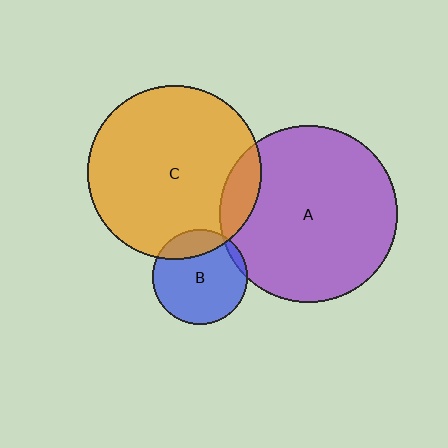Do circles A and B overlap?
Yes.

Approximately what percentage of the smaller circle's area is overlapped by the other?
Approximately 5%.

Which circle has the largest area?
Circle A (purple).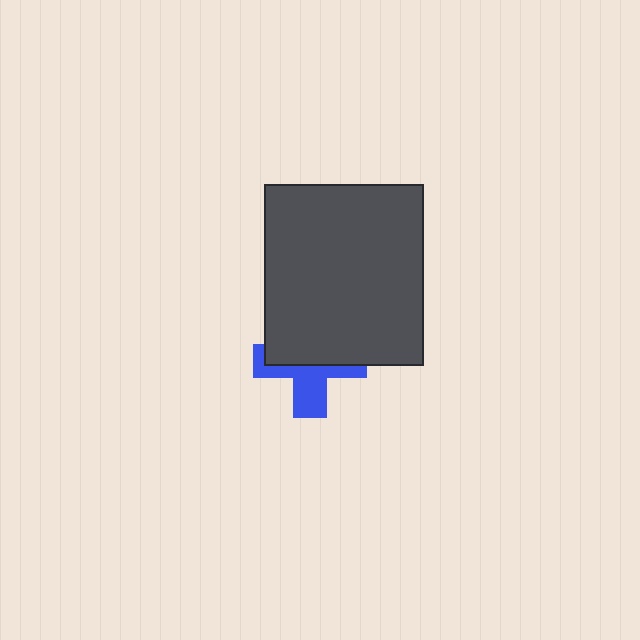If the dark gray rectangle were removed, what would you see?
You would see the complete blue cross.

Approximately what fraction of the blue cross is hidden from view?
Roughly 55% of the blue cross is hidden behind the dark gray rectangle.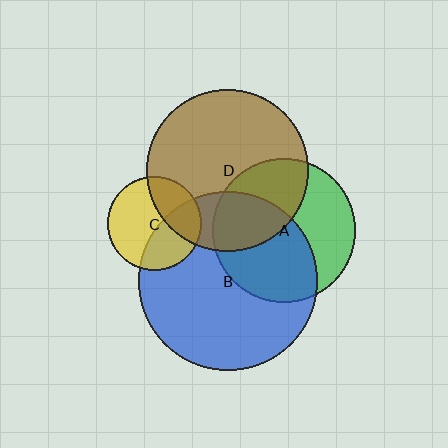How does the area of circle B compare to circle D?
Approximately 1.2 times.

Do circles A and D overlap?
Yes.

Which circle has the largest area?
Circle B (blue).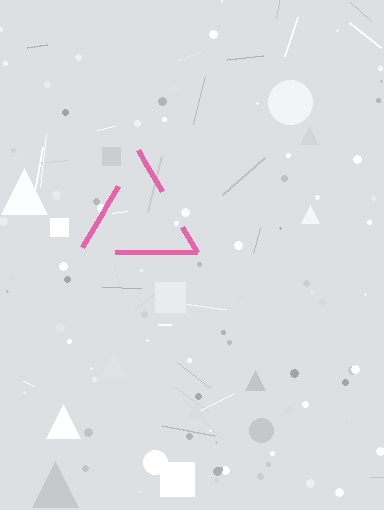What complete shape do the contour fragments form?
The contour fragments form a triangle.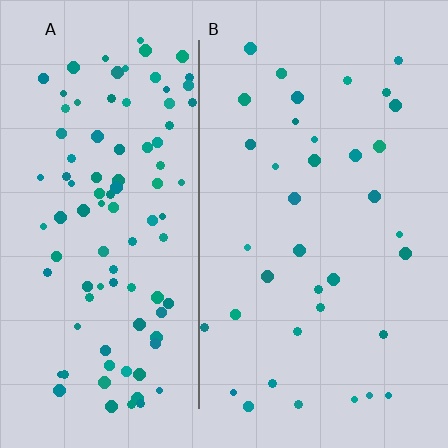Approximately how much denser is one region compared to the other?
Approximately 2.9× — region A over region B.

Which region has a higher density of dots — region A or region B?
A (the left).